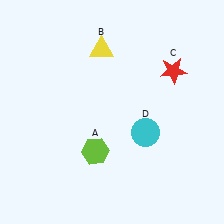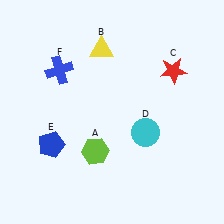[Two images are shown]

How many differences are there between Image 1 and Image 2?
There are 2 differences between the two images.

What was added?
A blue pentagon (E), a blue cross (F) were added in Image 2.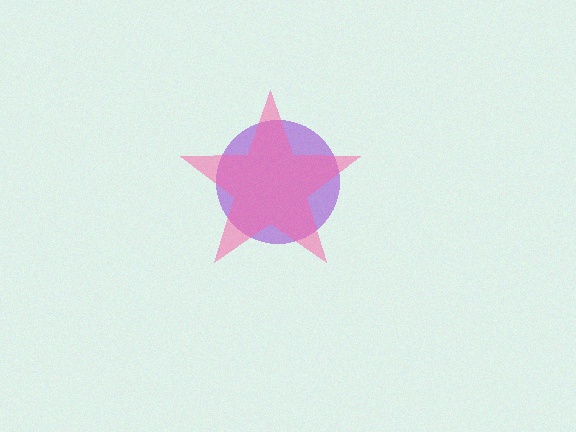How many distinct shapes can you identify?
There are 2 distinct shapes: a purple circle, a pink star.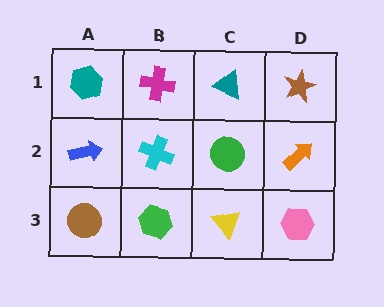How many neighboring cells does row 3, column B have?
3.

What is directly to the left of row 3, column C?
A green hexagon.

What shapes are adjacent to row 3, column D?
An orange arrow (row 2, column D), a yellow triangle (row 3, column C).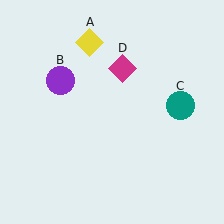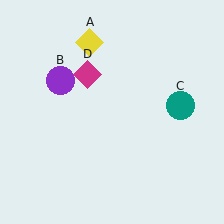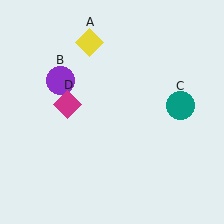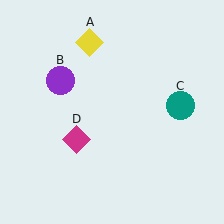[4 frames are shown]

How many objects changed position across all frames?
1 object changed position: magenta diamond (object D).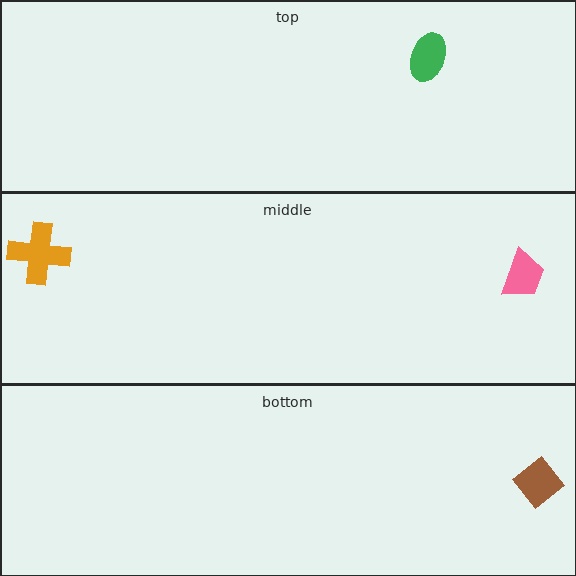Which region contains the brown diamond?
The bottom region.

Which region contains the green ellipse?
The top region.